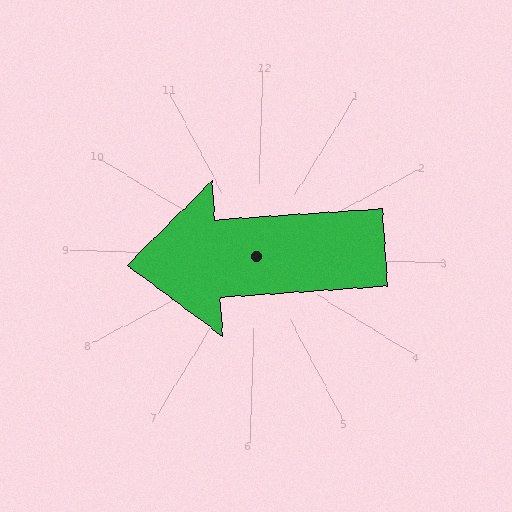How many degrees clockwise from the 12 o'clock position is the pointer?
Approximately 264 degrees.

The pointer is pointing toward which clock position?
Roughly 9 o'clock.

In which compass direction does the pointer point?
West.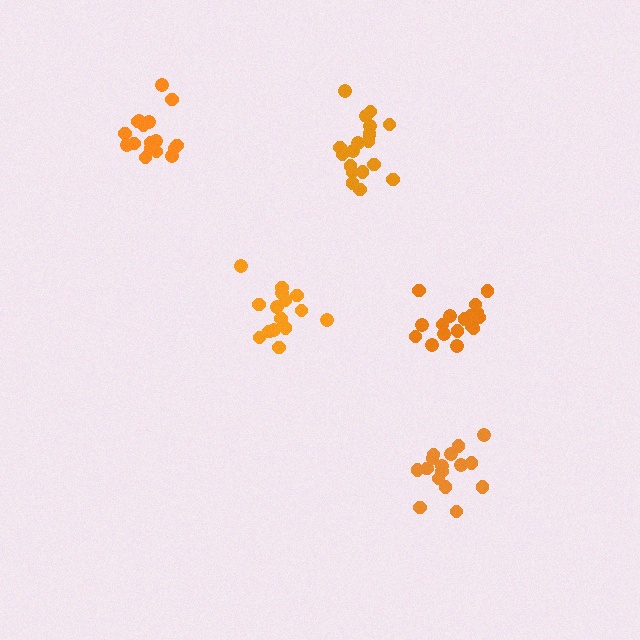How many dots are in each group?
Group 1: 15 dots, Group 2: 17 dots, Group 3: 17 dots, Group 4: 18 dots, Group 5: 16 dots (83 total).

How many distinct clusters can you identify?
There are 5 distinct clusters.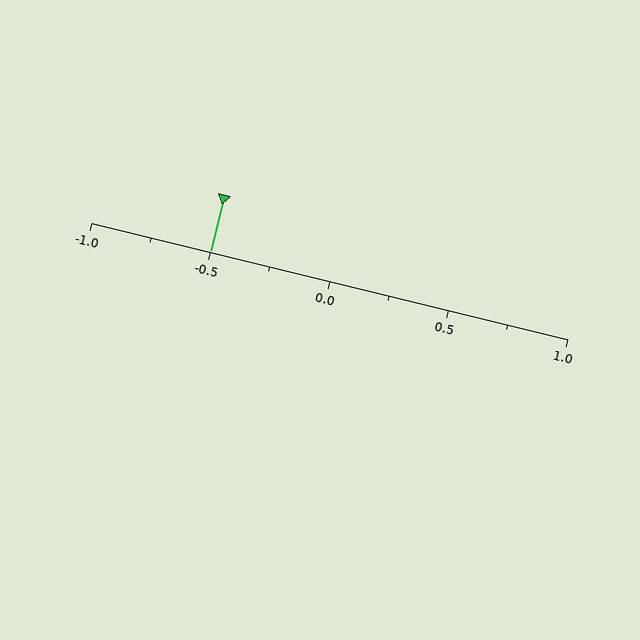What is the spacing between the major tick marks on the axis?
The major ticks are spaced 0.5 apart.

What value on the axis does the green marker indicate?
The marker indicates approximately -0.5.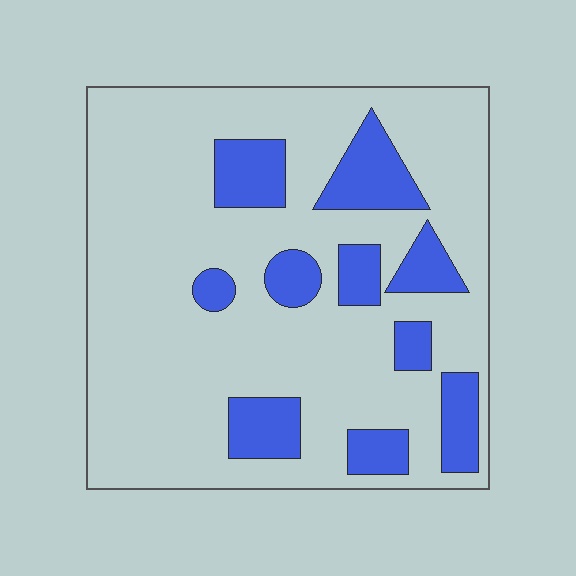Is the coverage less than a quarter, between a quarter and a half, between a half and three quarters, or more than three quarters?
Less than a quarter.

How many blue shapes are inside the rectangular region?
10.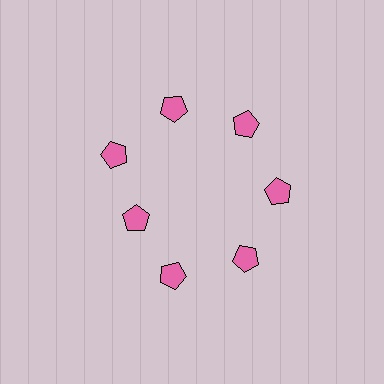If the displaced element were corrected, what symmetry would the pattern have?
It would have 7-fold rotational symmetry — the pattern would map onto itself every 51 degrees.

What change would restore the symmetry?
The symmetry would be restored by moving it outward, back onto the ring so that all 7 pentagons sit at equal angles and equal distance from the center.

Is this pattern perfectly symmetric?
No. The 7 pink pentagons are arranged in a ring, but one element near the 8 o'clock position is pulled inward toward the center, breaking the 7-fold rotational symmetry.